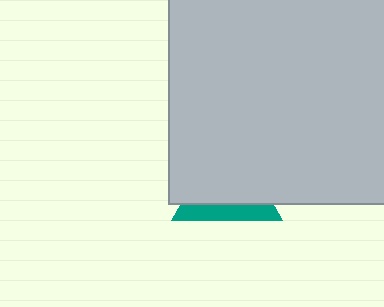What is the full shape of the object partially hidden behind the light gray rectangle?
The partially hidden object is a teal triangle.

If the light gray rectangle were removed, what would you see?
You would see the complete teal triangle.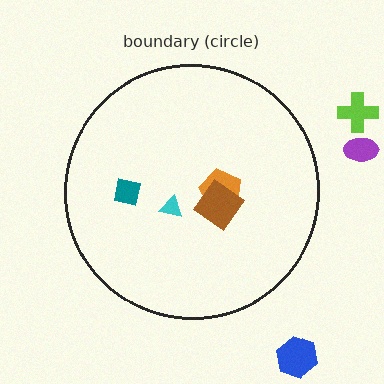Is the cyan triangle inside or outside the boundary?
Inside.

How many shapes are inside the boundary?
4 inside, 3 outside.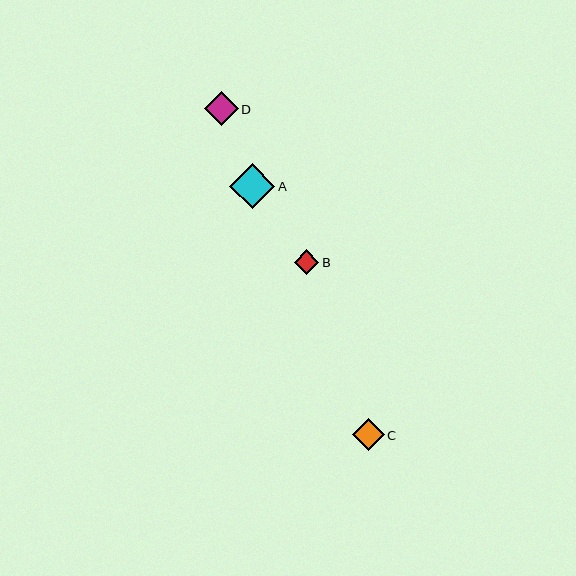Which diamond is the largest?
Diamond A is the largest with a size of approximately 45 pixels.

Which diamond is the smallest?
Diamond B is the smallest with a size of approximately 24 pixels.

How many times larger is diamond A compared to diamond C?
Diamond A is approximately 1.4 times the size of diamond C.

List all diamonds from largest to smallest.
From largest to smallest: A, D, C, B.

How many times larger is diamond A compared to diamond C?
Diamond A is approximately 1.4 times the size of diamond C.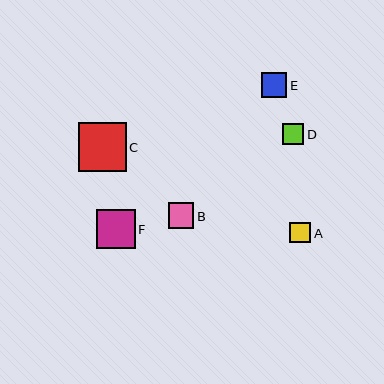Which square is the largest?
Square C is the largest with a size of approximately 48 pixels.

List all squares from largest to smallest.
From largest to smallest: C, F, B, E, D, A.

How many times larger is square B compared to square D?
Square B is approximately 1.2 times the size of square D.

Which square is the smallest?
Square A is the smallest with a size of approximately 21 pixels.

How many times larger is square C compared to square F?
Square C is approximately 1.3 times the size of square F.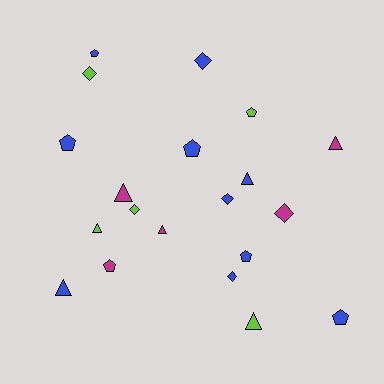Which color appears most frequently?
Blue, with 10 objects.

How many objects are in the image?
There are 20 objects.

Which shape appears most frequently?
Pentagon, with 7 objects.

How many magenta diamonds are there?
There is 1 magenta diamond.